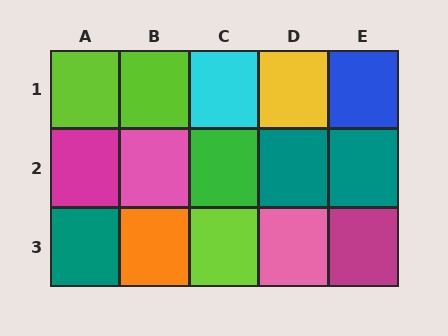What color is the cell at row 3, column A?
Teal.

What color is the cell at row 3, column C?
Lime.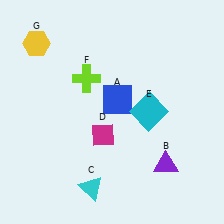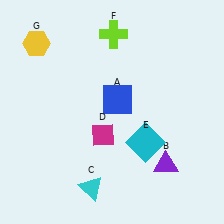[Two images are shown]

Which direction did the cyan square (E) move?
The cyan square (E) moved down.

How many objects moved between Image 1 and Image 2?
2 objects moved between the two images.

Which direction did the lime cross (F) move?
The lime cross (F) moved up.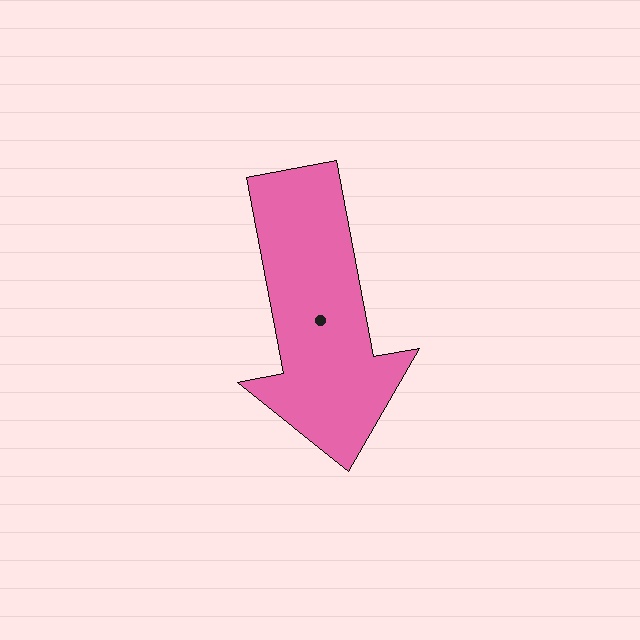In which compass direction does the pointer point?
South.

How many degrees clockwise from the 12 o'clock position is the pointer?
Approximately 169 degrees.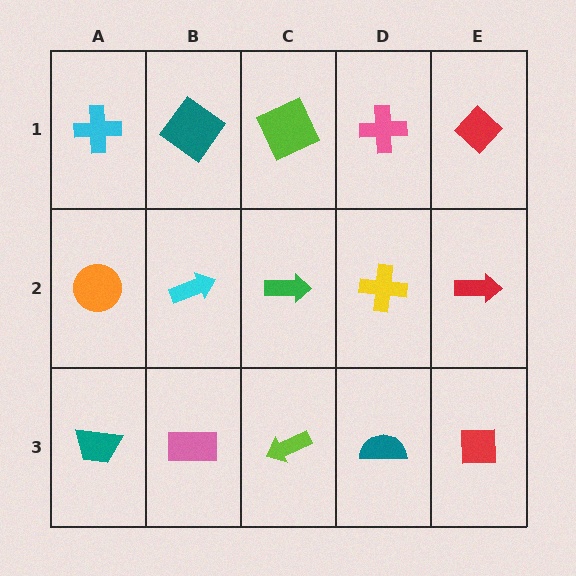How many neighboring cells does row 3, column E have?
2.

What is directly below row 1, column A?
An orange circle.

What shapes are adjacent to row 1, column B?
A cyan arrow (row 2, column B), a cyan cross (row 1, column A), a lime square (row 1, column C).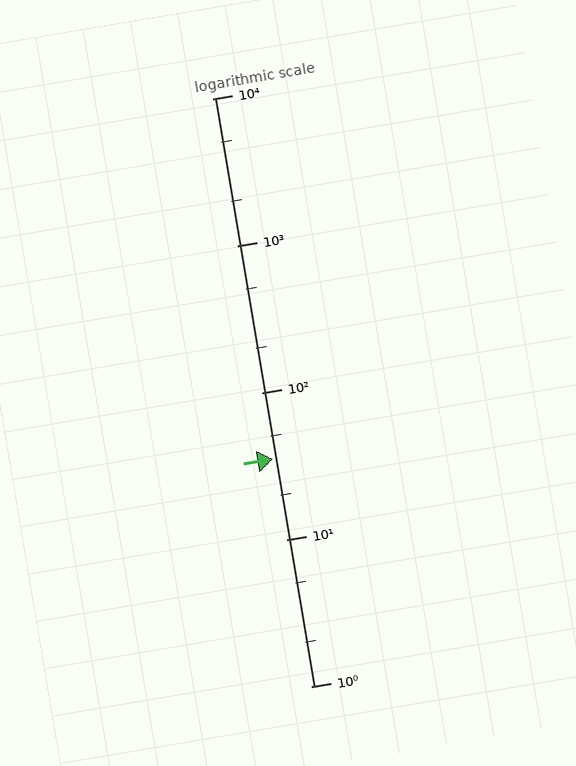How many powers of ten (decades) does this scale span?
The scale spans 4 decades, from 1 to 10000.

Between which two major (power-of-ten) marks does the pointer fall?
The pointer is between 10 and 100.